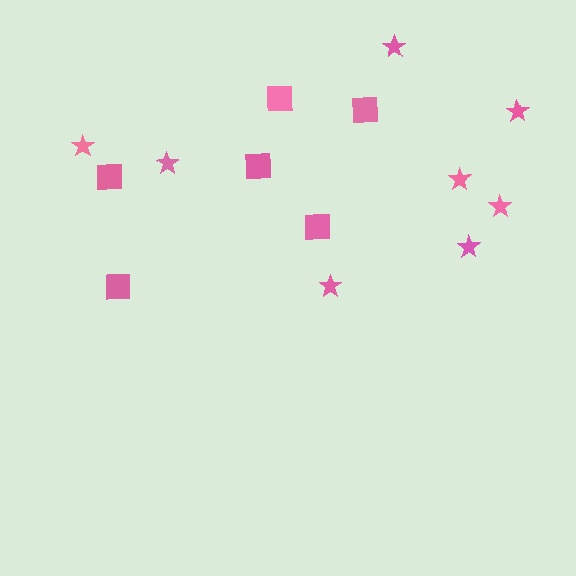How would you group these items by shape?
There are 2 groups: one group of squares (6) and one group of stars (8).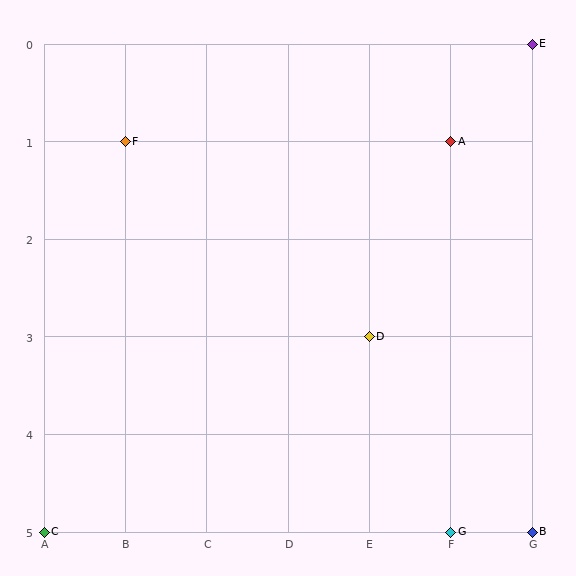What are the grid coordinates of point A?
Point A is at grid coordinates (F, 1).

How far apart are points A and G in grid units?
Points A and G are 4 rows apart.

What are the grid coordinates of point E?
Point E is at grid coordinates (G, 0).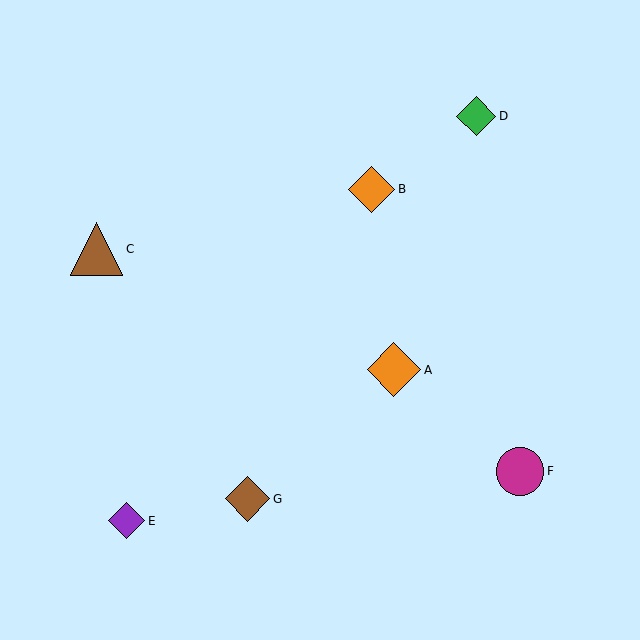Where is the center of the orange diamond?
The center of the orange diamond is at (394, 370).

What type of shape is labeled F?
Shape F is a magenta circle.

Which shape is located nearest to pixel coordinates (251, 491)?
The brown diamond (labeled G) at (248, 499) is nearest to that location.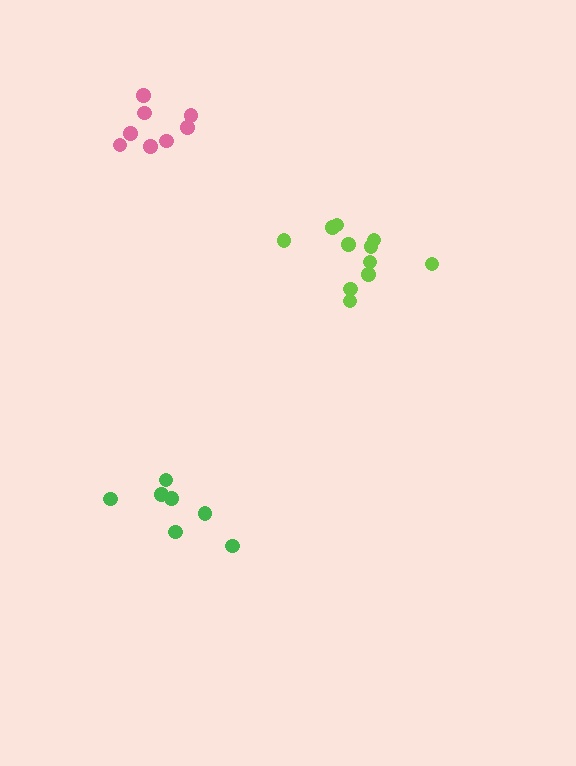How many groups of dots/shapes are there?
There are 3 groups.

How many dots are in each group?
Group 1: 11 dots, Group 2: 7 dots, Group 3: 8 dots (26 total).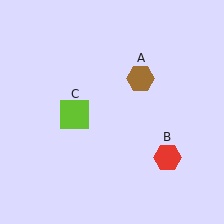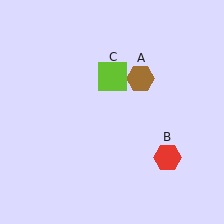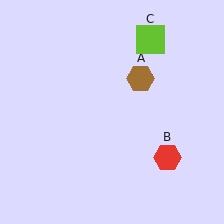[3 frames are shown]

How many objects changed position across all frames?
1 object changed position: lime square (object C).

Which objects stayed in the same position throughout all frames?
Brown hexagon (object A) and red hexagon (object B) remained stationary.